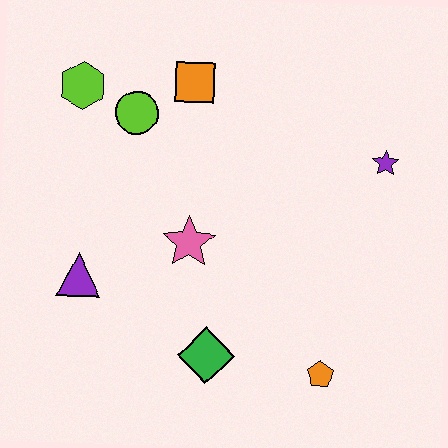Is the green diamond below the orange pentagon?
No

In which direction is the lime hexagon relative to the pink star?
The lime hexagon is above the pink star.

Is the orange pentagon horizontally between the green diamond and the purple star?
Yes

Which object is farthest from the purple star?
The purple triangle is farthest from the purple star.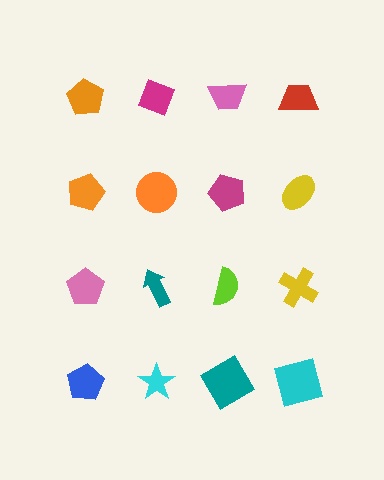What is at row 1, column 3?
A pink trapezoid.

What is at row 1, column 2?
A magenta diamond.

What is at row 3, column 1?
A pink pentagon.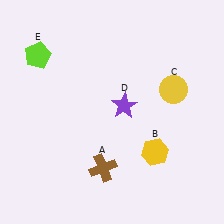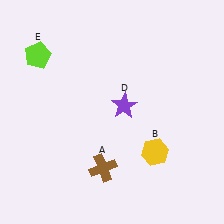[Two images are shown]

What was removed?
The yellow circle (C) was removed in Image 2.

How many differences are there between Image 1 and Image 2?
There is 1 difference between the two images.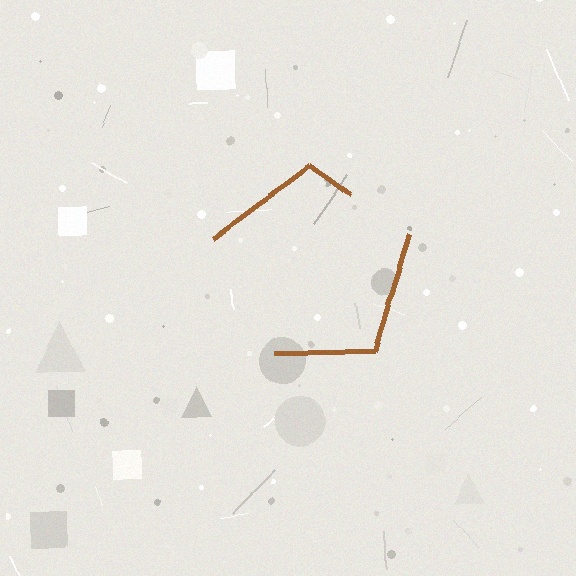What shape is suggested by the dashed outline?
The dashed outline suggests a pentagon.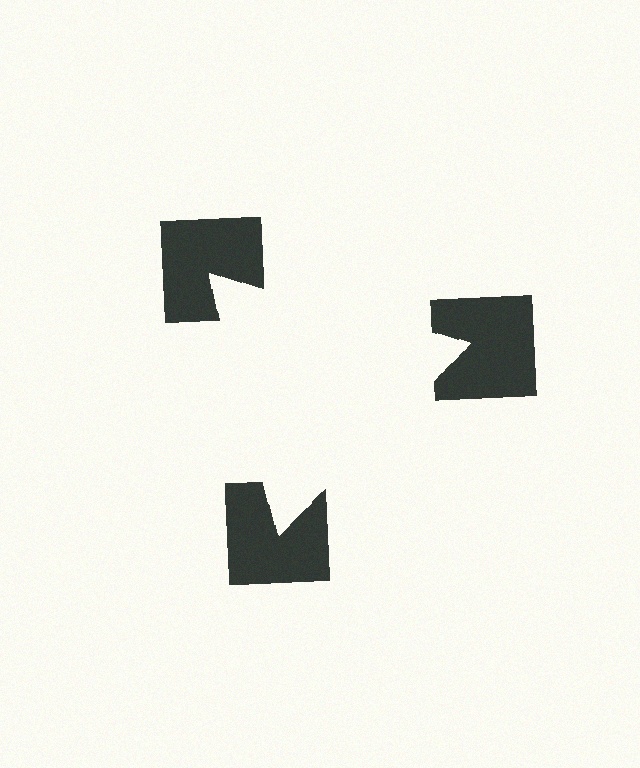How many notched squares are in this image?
There are 3 — one at each vertex of the illusory triangle.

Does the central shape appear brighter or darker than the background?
It typically appears slightly brighter than the background, even though no actual brightness change is drawn.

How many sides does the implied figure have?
3 sides.